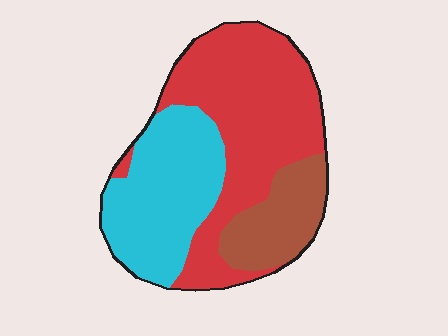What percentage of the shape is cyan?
Cyan takes up about one third (1/3) of the shape.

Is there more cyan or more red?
Red.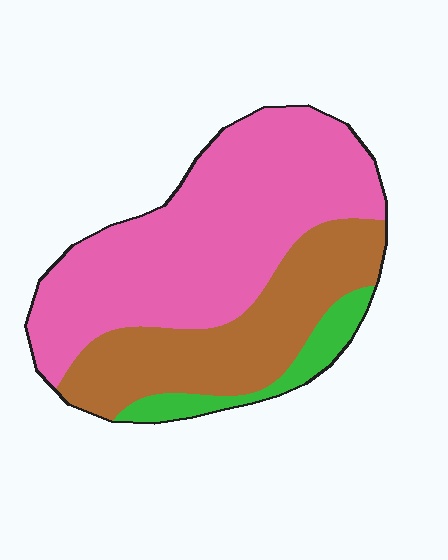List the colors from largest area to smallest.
From largest to smallest: pink, brown, green.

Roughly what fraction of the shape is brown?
Brown takes up about one third (1/3) of the shape.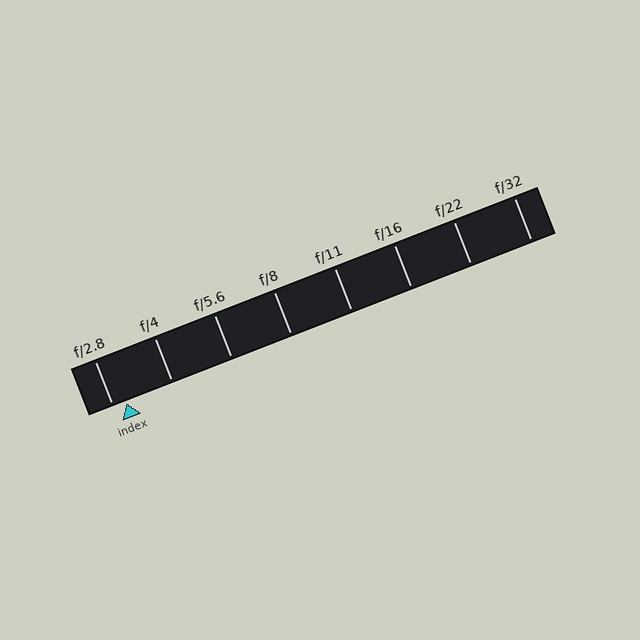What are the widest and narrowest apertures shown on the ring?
The widest aperture shown is f/2.8 and the narrowest is f/32.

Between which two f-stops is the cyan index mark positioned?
The index mark is between f/2.8 and f/4.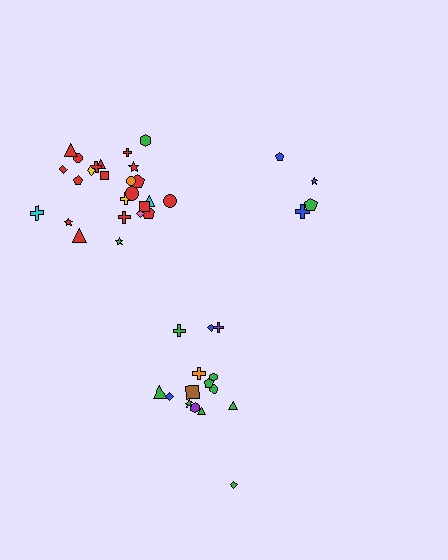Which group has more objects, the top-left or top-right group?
The top-left group.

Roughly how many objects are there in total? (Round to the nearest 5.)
Roughly 45 objects in total.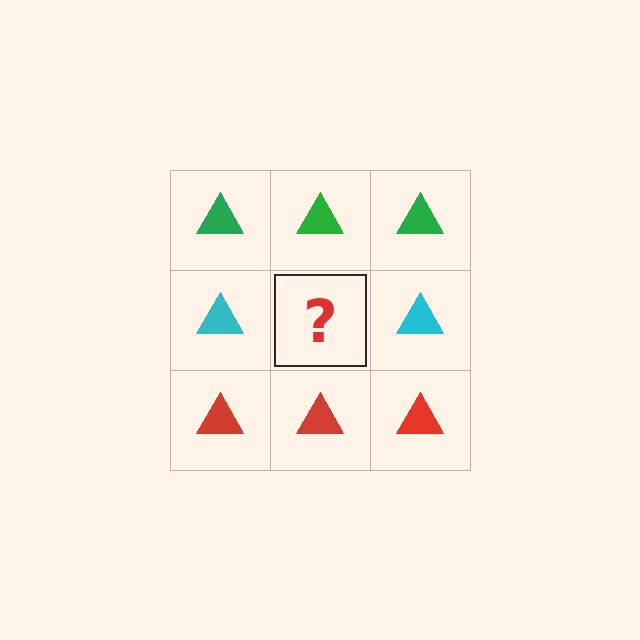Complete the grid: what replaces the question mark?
The question mark should be replaced with a cyan triangle.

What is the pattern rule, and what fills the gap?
The rule is that each row has a consistent color. The gap should be filled with a cyan triangle.